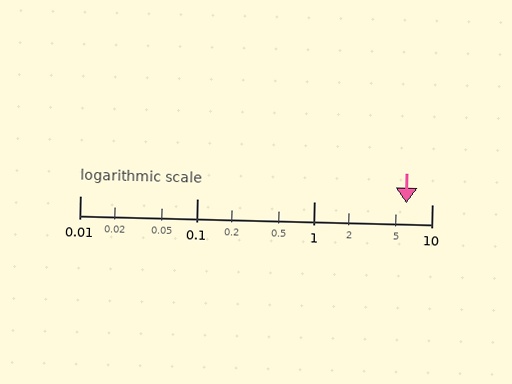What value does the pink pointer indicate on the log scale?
The pointer indicates approximately 6.1.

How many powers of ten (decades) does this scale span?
The scale spans 3 decades, from 0.01 to 10.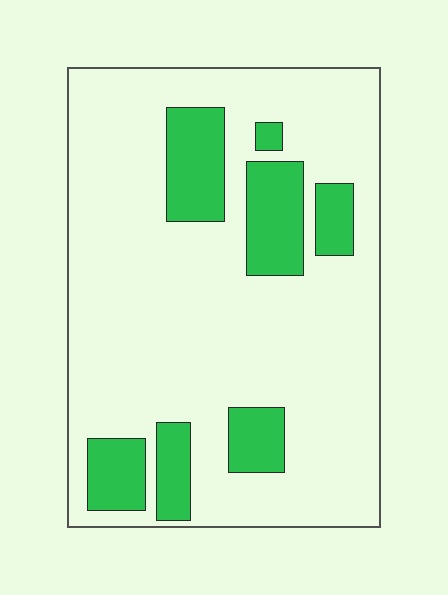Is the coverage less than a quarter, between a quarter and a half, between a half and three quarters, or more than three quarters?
Less than a quarter.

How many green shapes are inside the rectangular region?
7.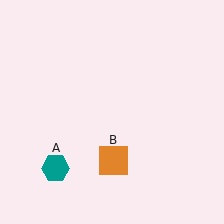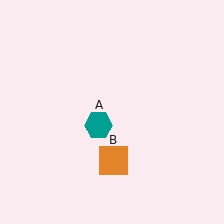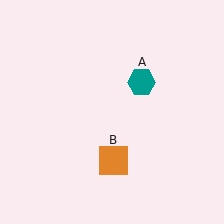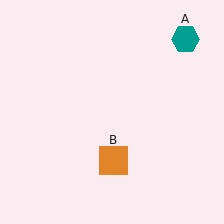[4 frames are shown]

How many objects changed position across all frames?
1 object changed position: teal hexagon (object A).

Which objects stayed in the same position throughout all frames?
Orange square (object B) remained stationary.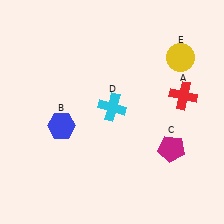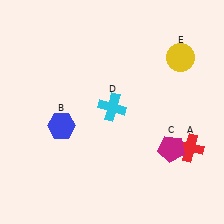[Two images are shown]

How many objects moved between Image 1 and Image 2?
1 object moved between the two images.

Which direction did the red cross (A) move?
The red cross (A) moved down.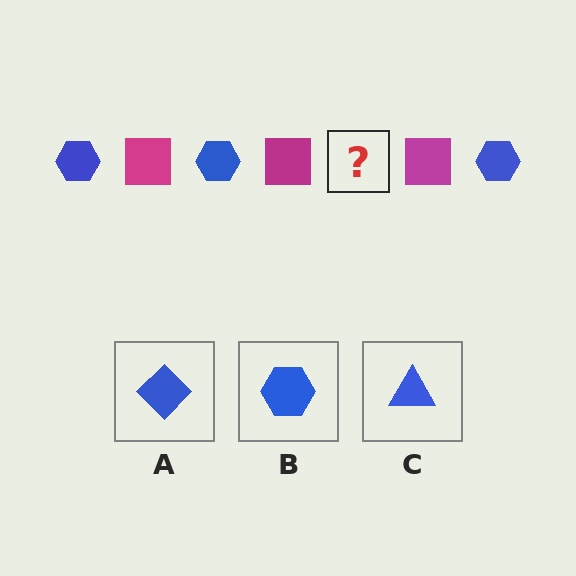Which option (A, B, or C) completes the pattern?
B.